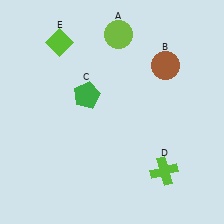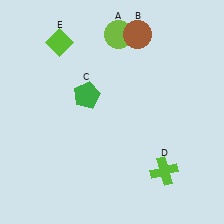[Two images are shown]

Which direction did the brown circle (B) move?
The brown circle (B) moved up.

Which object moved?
The brown circle (B) moved up.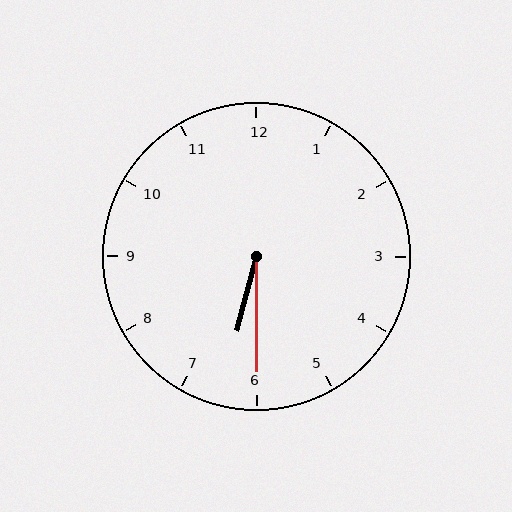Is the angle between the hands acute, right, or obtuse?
It is acute.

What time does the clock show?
6:30.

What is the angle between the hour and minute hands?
Approximately 15 degrees.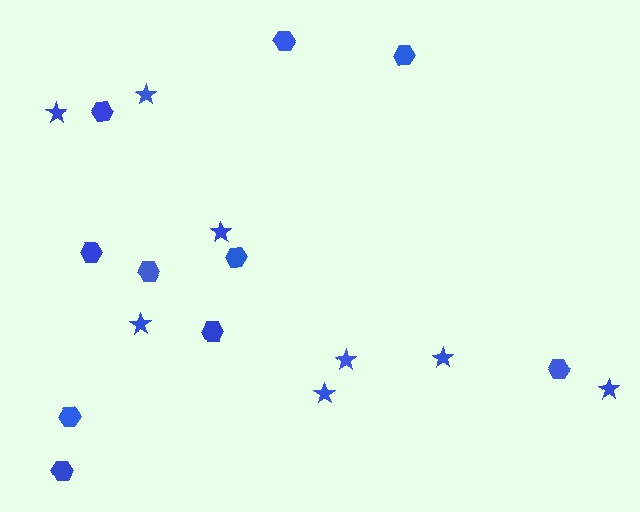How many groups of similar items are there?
There are 2 groups: one group of hexagons (10) and one group of stars (8).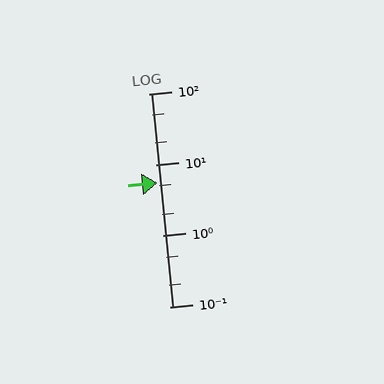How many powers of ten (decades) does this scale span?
The scale spans 3 decades, from 0.1 to 100.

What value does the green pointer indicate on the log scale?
The pointer indicates approximately 5.5.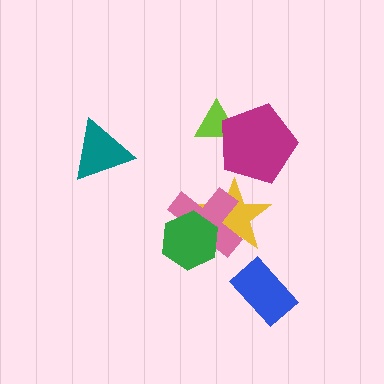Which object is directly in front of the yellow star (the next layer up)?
The pink cross is directly in front of the yellow star.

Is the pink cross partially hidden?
Yes, it is partially covered by another shape.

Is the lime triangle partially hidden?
Yes, it is partially covered by another shape.